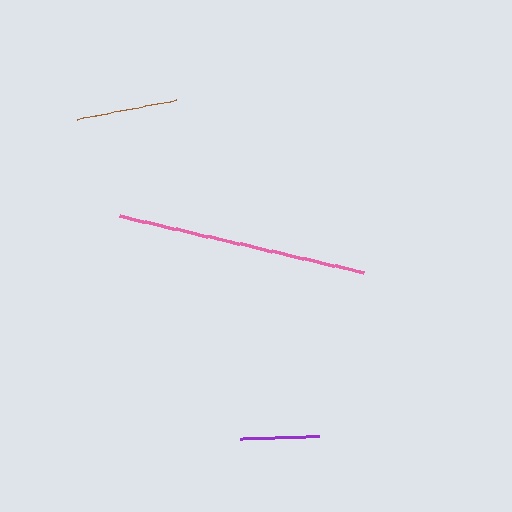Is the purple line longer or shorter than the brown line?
The brown line is longer than the purple line.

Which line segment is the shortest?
The purple line is the shortest at approximately 79 pixels.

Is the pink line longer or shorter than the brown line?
The pink line is longer than the brown line.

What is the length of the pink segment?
The pink segment is approximately 250 pixels long.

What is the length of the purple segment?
The purple segment is approximately 79 pixels long.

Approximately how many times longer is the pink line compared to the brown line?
The pink line is approximately 2.5 times the length of the brown line.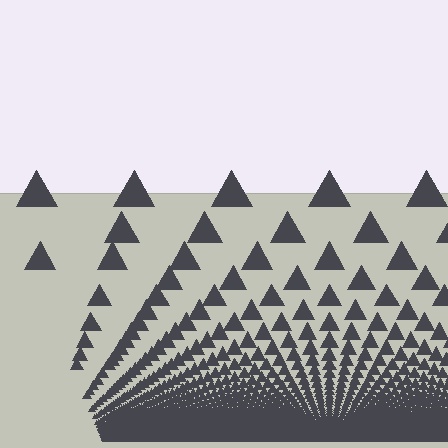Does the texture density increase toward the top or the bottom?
Density increases toward the bottom.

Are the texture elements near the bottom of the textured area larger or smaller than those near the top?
Smaller. The gradient is inverted — elements near the bottom are smaller and denser.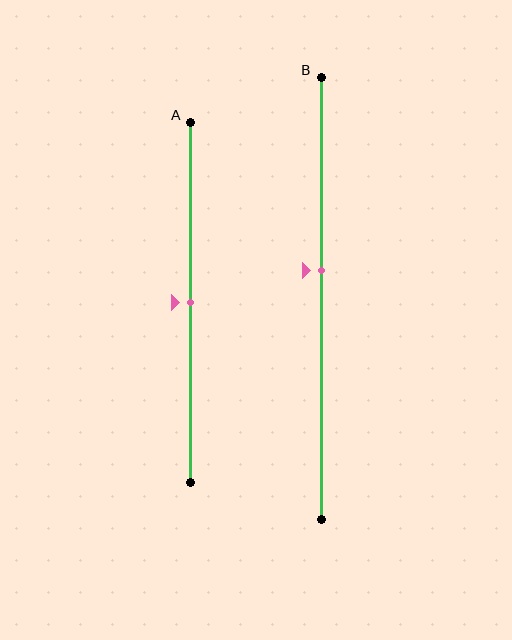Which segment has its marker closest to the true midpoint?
Segment A has its marker closest to the true midpoint.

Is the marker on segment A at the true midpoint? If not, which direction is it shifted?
Yes, the marker on segment A is at the true midpoint.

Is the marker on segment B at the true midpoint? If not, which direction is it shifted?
No, the marker on segment B is shifted upward by about 6% of the segment length.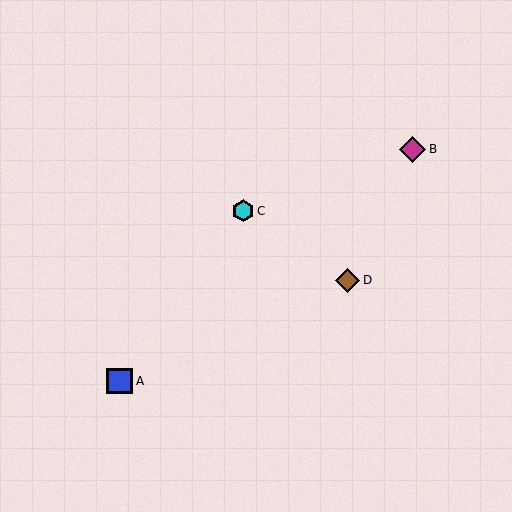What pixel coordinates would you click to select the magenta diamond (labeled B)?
Click at (413, 149) to select the magenta diamond B.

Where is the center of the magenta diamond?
The center of the magenta diamond is at (413, 149).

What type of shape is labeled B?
Shape B is a magenta diamond.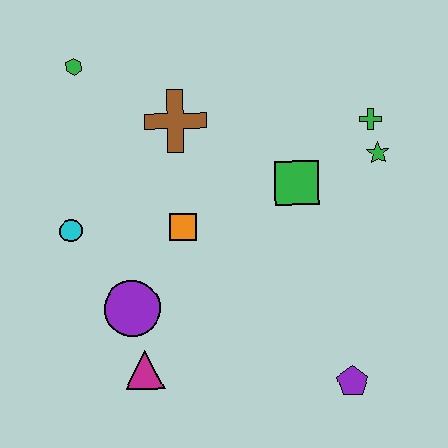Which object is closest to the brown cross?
The orange square is closest to the brown cross.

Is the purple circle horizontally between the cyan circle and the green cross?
Yes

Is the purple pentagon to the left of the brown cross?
No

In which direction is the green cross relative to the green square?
The green cross is to the right of the green square.